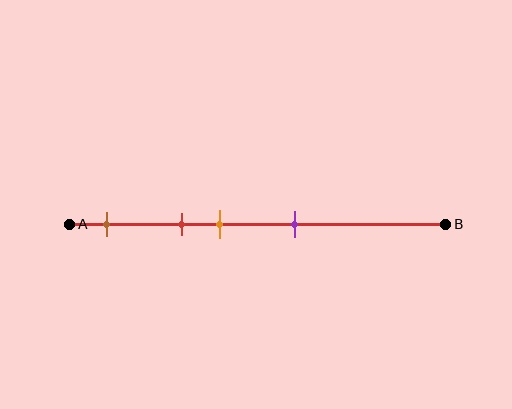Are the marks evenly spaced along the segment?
No, the marks are not evenly spaced.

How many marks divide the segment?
There are 4 marks dividing the segment.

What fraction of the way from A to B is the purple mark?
The purple mark is approximately 60% (0.6) of the way from A to B.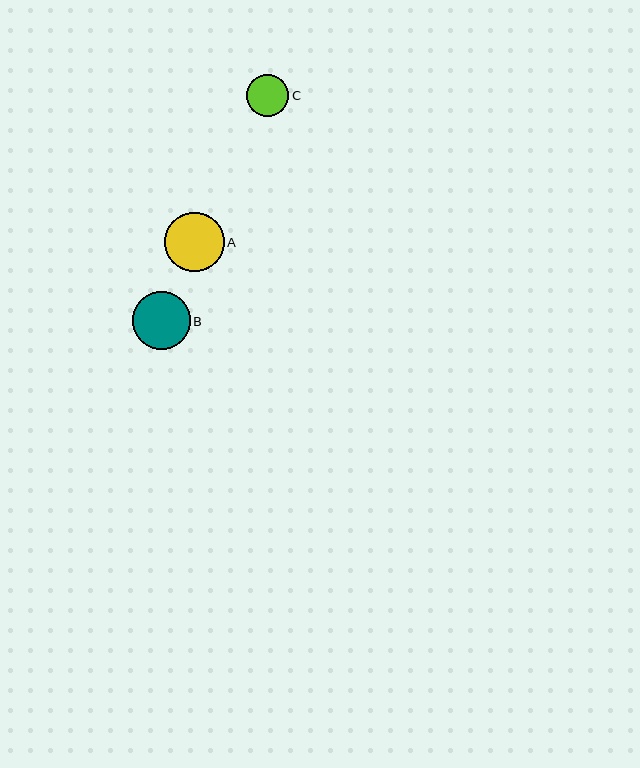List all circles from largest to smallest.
From largest to smallest: A, B, C.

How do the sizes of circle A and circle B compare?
Circle A and circle B are approximately the same size.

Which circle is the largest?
Circle A is the largest with a size of approximately 60 pixels.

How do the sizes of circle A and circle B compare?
Circle A and circle B are approximately the same size.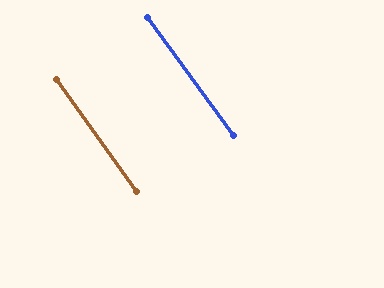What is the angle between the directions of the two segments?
Approximately 1 degree.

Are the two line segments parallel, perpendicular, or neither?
Parallel — their directions differ by only 0.5°.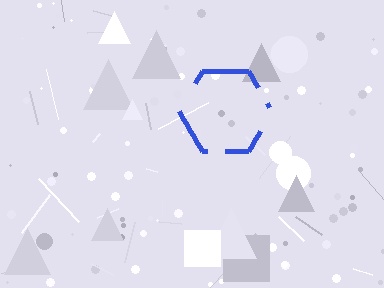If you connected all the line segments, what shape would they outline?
They would outline a hexagon.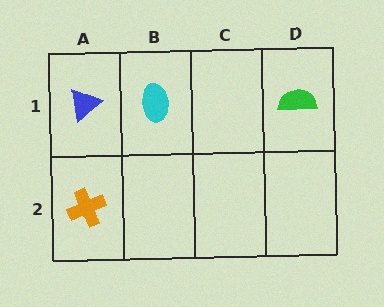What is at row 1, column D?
A green semicircle.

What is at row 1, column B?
A cyan ellipse.